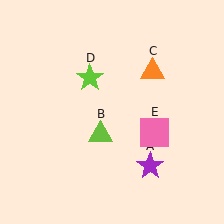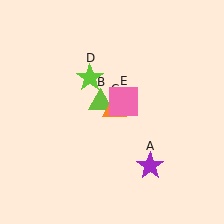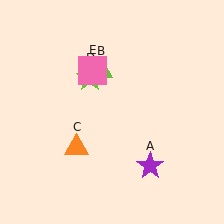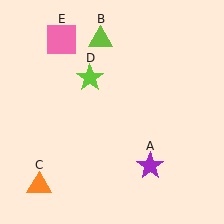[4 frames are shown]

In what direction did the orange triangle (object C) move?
The orange triangle (object C) moved down and to the left.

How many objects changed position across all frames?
3 objects changed position: lime triangle (object B), orange triangle (object C), pink square (object E).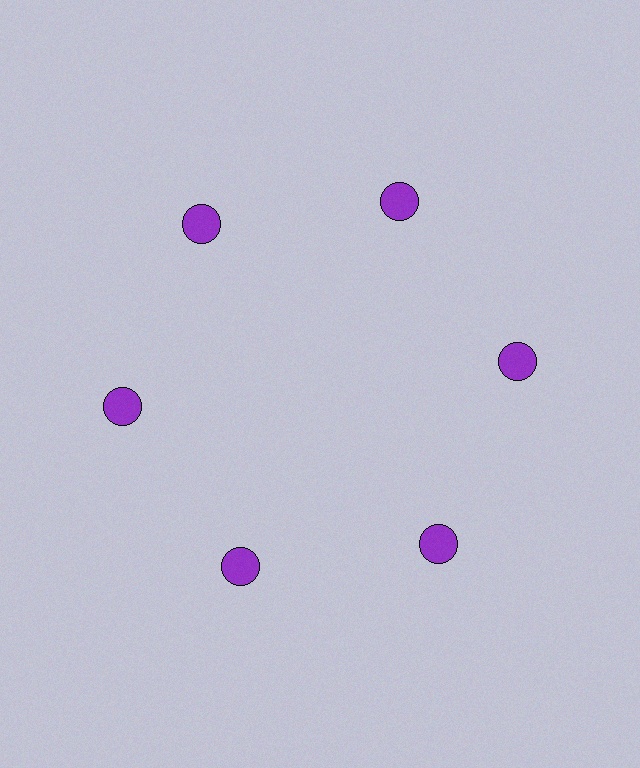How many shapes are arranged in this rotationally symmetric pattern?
There are 6 shapes, arranged in 6 groups of 1.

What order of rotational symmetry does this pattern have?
This pattern has 6-fold rotational symmetry.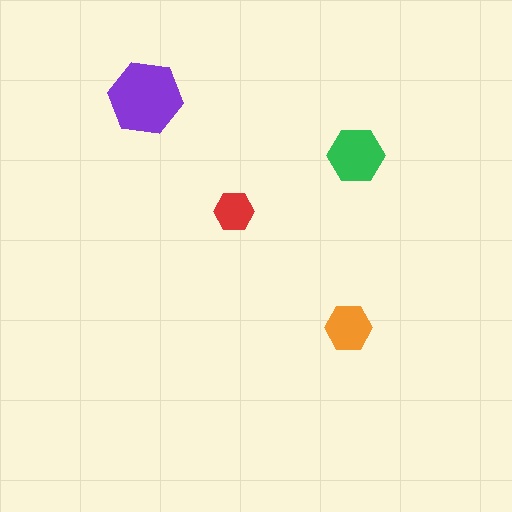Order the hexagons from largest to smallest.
the purple one, the green one, the orange one, the red one.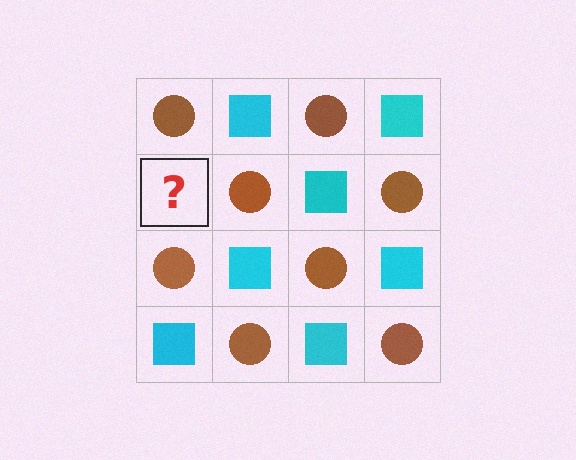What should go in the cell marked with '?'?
The missing cell should contain a cyan square.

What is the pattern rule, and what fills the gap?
The rule is that it alternates brown circle and cyan square in a checkerboard pattern. The gap should be filled with a cyan square.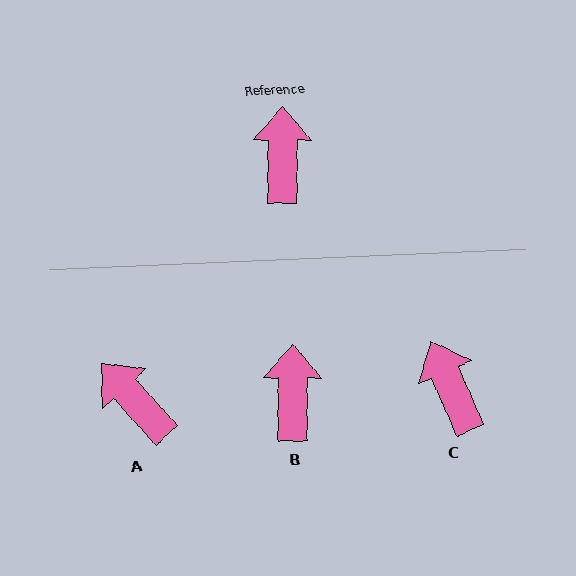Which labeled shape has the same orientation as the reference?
B.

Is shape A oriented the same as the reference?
No, it is off by about 42 degrees.